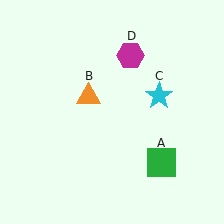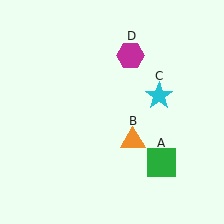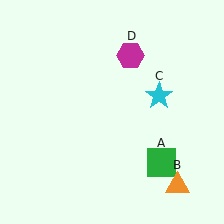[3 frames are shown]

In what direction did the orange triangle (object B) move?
The orange triangle (object B) moved down and to the right.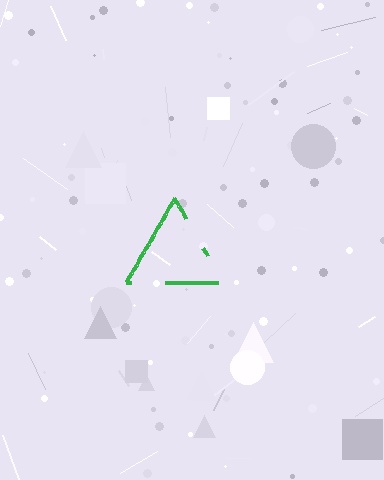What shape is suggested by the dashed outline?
The dashed outline suggests a triangle.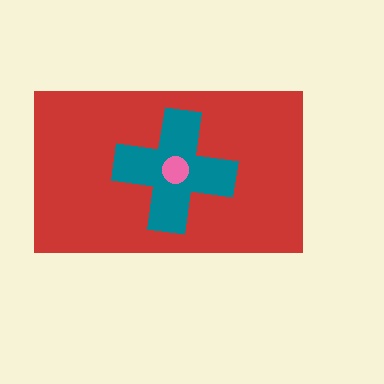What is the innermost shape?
The pink circle.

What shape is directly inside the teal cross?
The pink circle.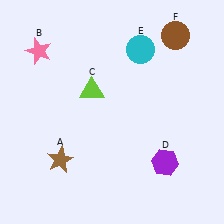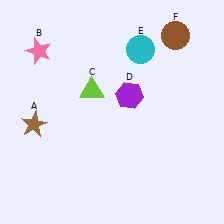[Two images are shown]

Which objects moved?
The objects that moved are: the brown star (A), the purple hexagon (D).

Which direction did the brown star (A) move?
The brown star (A) moved up.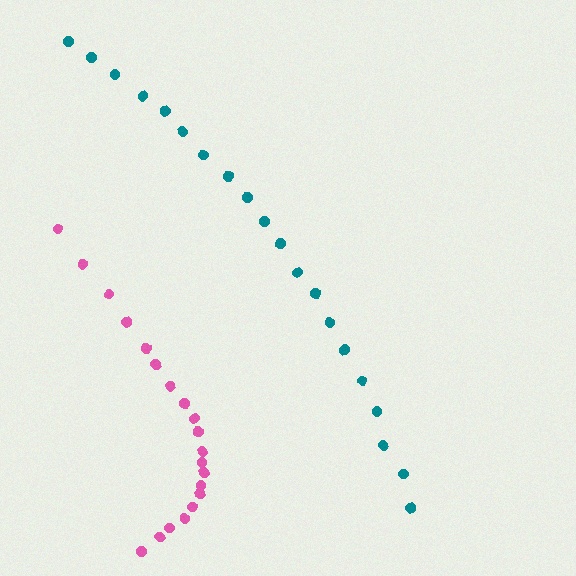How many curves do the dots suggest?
There are 2 distinct paths.